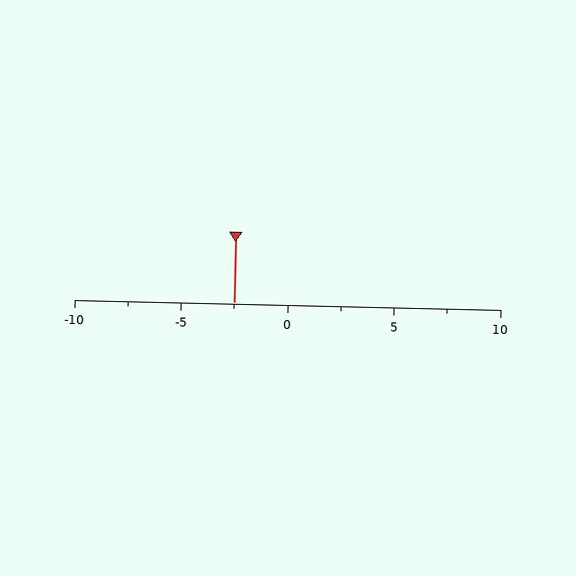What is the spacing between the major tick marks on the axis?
The major ticks are spaced 5 apart.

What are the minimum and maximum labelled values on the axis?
The axis runs from -10 to 10.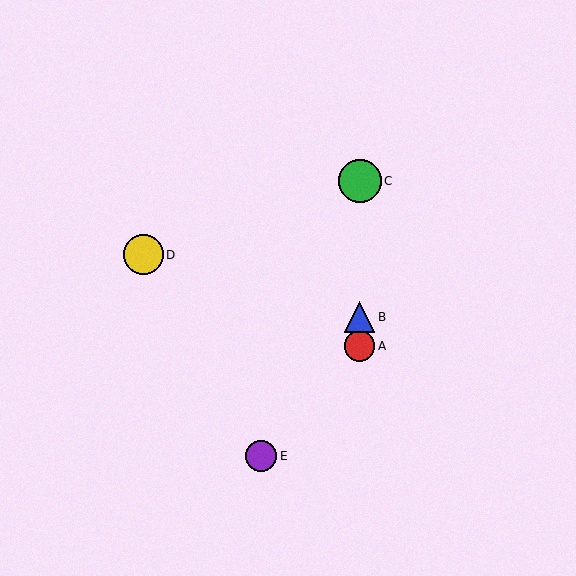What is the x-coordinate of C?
Object C is at x≈360.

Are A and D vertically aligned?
No, A is at x≈360 and D is at x≈143.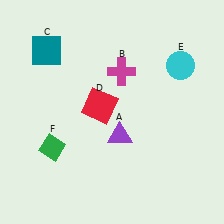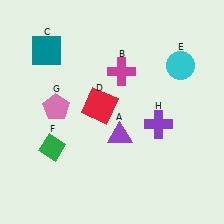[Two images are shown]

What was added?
A pink pentagon (G), a purple cross (H) were added in Image 2.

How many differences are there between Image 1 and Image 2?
There are 2 differences between the two images.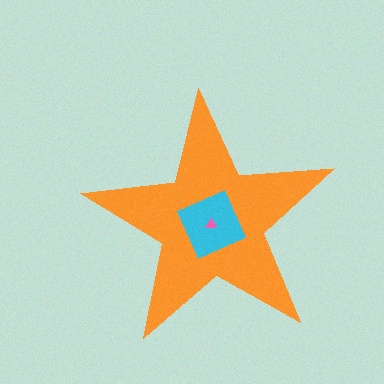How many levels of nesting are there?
3.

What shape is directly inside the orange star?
The cyan square.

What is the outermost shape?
The orange star.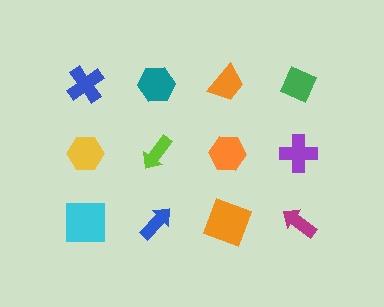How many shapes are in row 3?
4 shapes.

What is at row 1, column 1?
A blue cross.